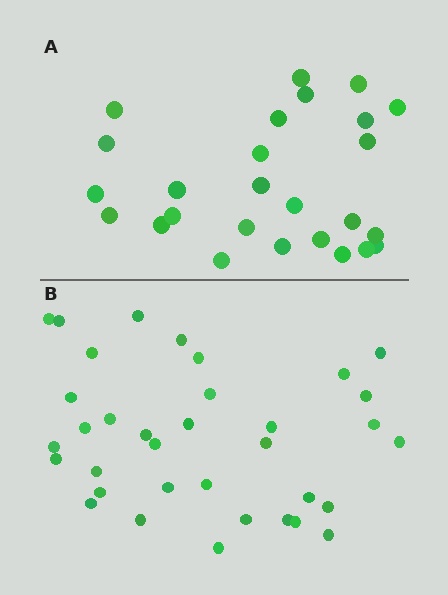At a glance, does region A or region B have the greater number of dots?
Region B (the bottom region) has more dots.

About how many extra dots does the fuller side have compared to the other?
Region B has roughly 8 or so more dots than region A.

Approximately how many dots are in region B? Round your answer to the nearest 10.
About 40 dots. (The exact count is 35, which rounds to 40.)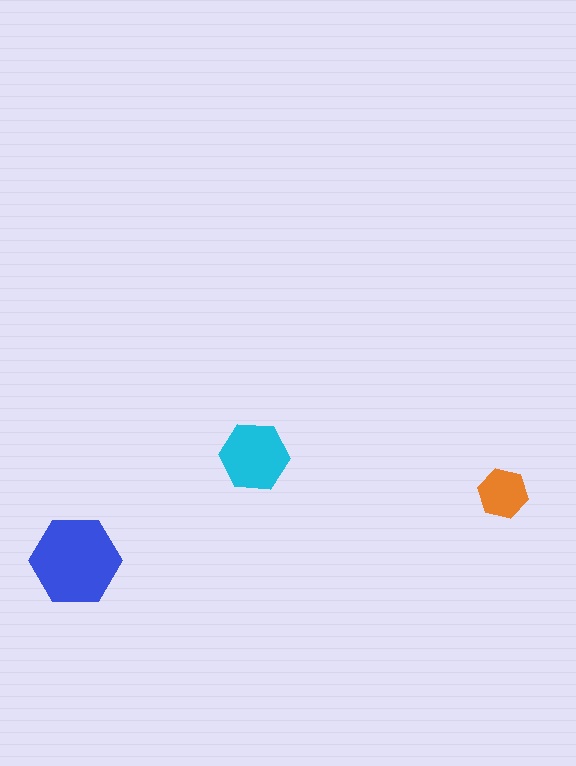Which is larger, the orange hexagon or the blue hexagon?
The blue one.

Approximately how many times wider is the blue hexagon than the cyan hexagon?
About 1.5 times wider.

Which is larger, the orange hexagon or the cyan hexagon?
The cyan one.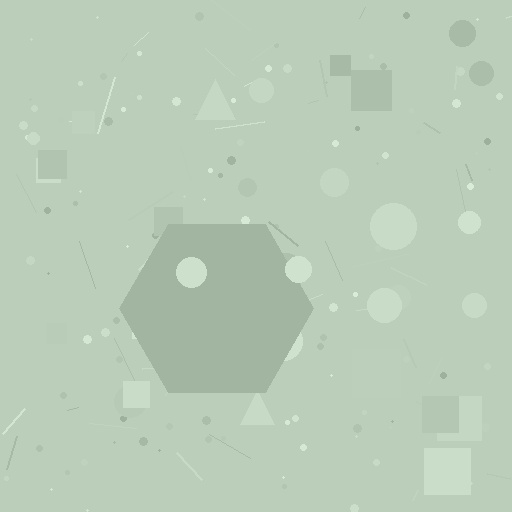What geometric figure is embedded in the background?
A hexagon is embedded in the background.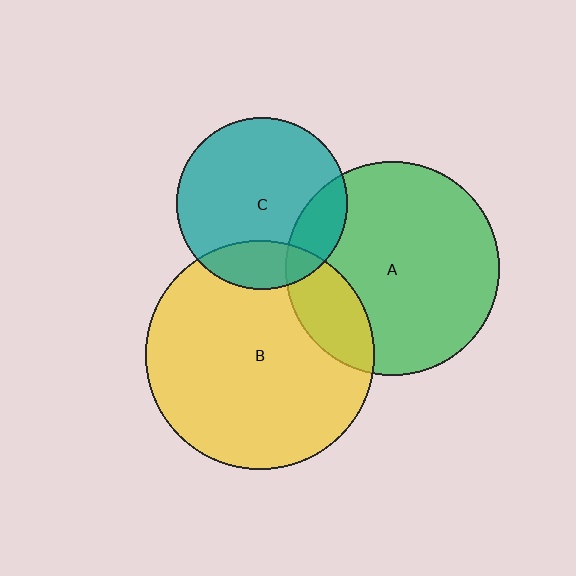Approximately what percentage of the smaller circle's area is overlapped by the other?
Approximately 20%.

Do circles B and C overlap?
Yes.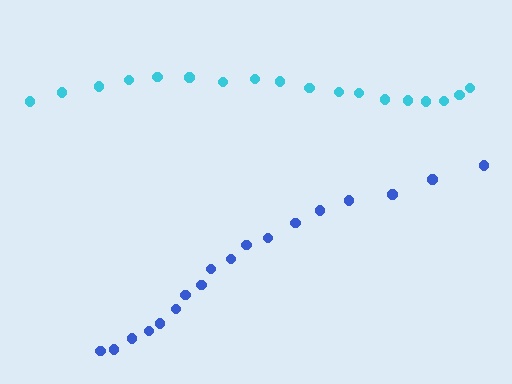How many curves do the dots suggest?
There are 2 distinct paths.